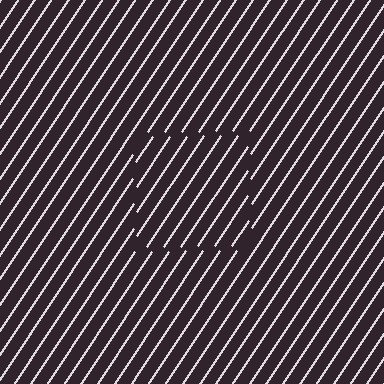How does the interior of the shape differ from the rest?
The interior of the shape contains the same grating, shifted by half a period — the contour is defined by the phase discontinuity where line-ends from the inner and outer gratings abut.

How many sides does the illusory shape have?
4 sides — the line-ends trace a square.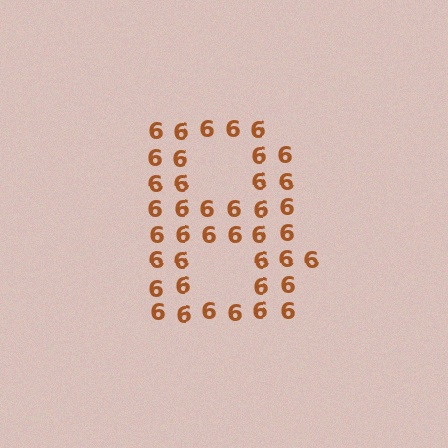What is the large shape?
The large shape is the letter B.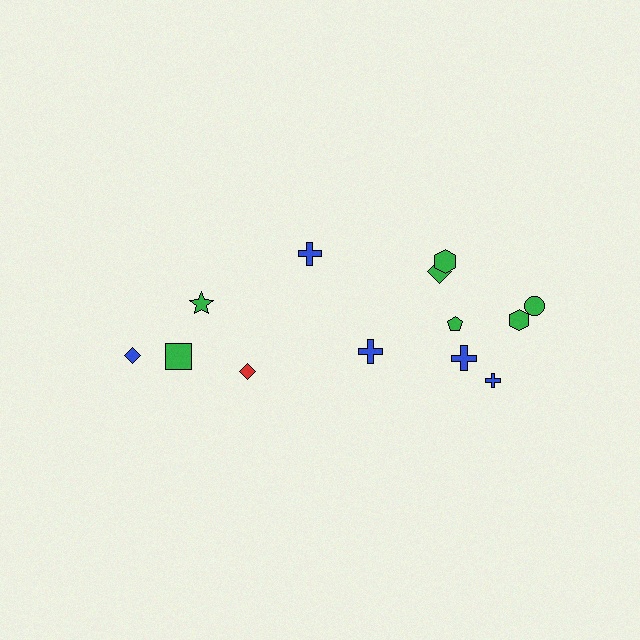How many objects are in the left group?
There are 5 objects.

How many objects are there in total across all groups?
There are 13 objects.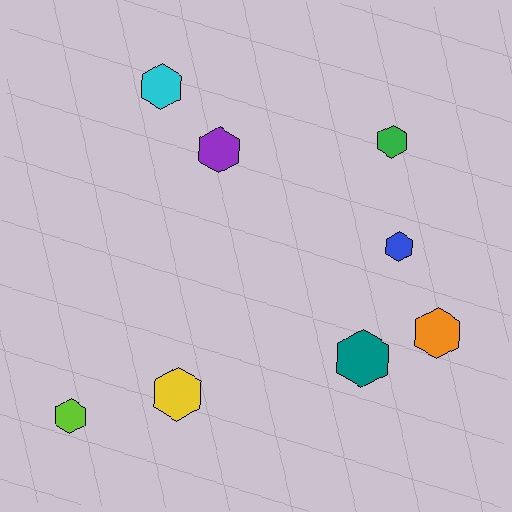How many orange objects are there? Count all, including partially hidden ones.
There is 1 orange object.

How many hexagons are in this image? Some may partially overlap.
There are 8 hexagons.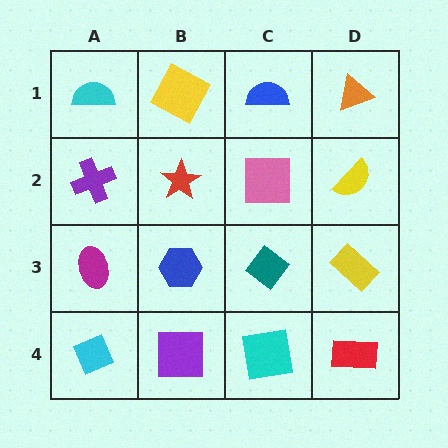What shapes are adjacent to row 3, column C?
A pink square (row 2, column C), a cyan square (row 4, column C), a blue hexagon (row 3, column B), a yellow rectangle (row 3, column D).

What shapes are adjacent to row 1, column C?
A pink square (row 2, column C), a yellow square (row 1, column B), an orange triangle (row 1, column D).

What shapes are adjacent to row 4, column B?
A blue hexagon (row 3, column B), a cyan diamond (row 4, column A), a cyan square (row 4, column C).